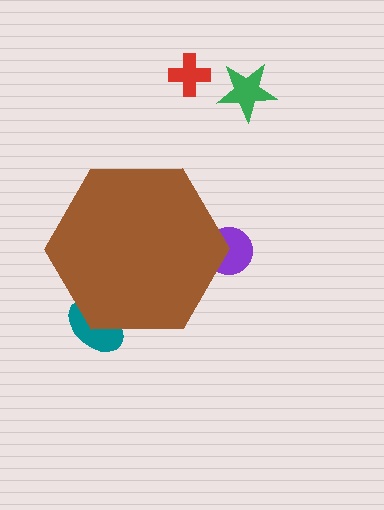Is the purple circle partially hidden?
Yes, the purple circle is partially hidden behind the brown hexagon.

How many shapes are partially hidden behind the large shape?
2 shapes are partially hidden.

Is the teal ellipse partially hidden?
Yes, the teal ellipse is partially hidden behind the brown hexagon.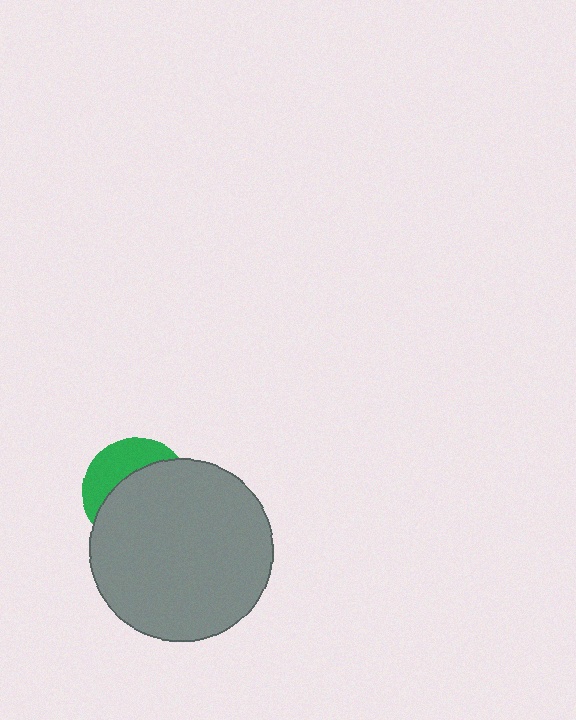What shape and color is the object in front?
The object in front is a gray circle.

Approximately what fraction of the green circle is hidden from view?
Roughly 66% of the green circle is hidden behind the gray circle.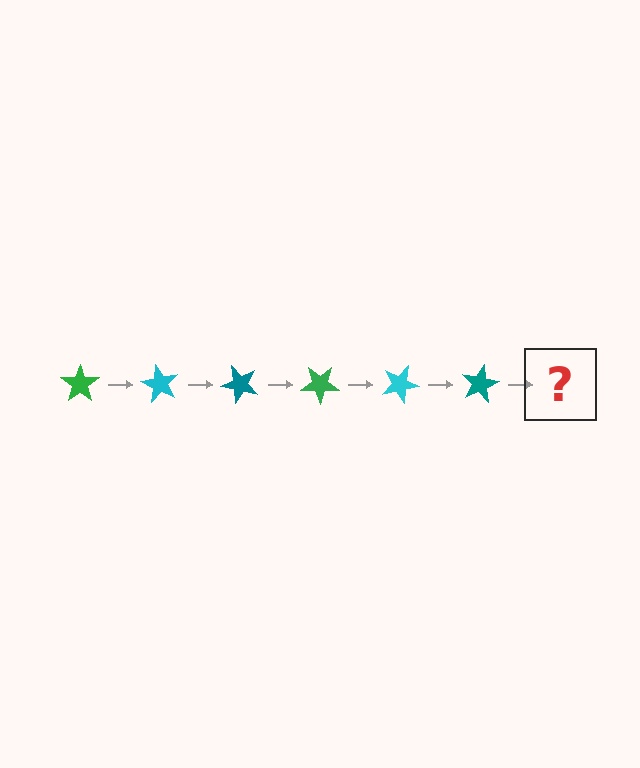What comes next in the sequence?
The next element should be a green star, rotated 360 degrees from the start.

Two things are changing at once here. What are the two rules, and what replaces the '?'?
The two rules are that it rotates 60 degrees each step and the color cycles through green, cyan, and teal. The '?' should be a green star, rotated 360 degrees from the start.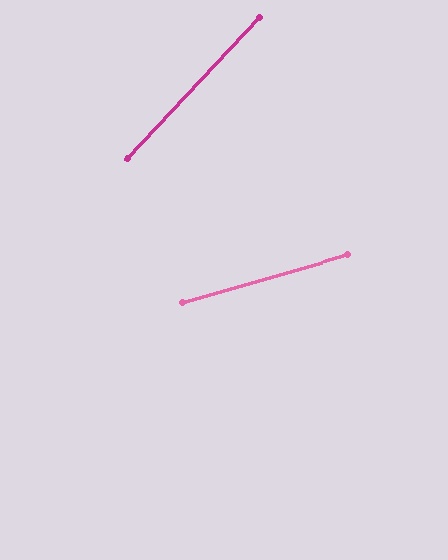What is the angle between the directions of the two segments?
Approximately 31 degrees.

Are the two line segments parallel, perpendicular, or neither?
Neither parallel nor perpendicular — they differ by about 31°.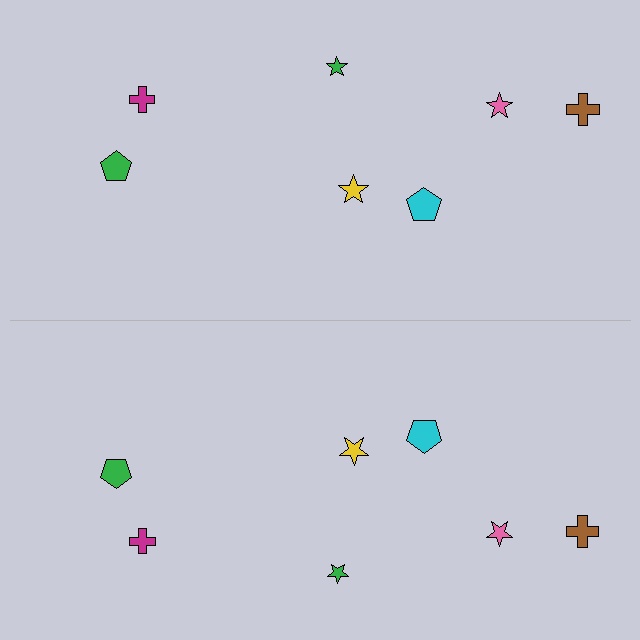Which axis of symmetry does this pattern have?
The pattern has a horizontal axis of symmetry running through the center of the image.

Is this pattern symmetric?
Yes, this pattern has bilateral (reflection) symmetry.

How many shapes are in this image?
There are 14 shapes in this image.